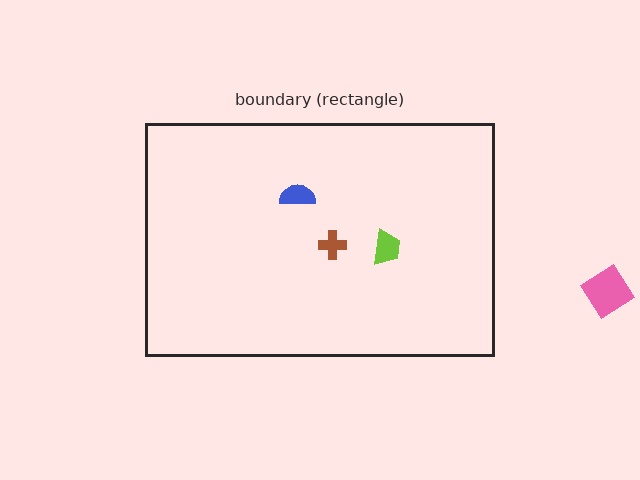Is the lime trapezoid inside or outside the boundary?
Inside.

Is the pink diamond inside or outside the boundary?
Outside.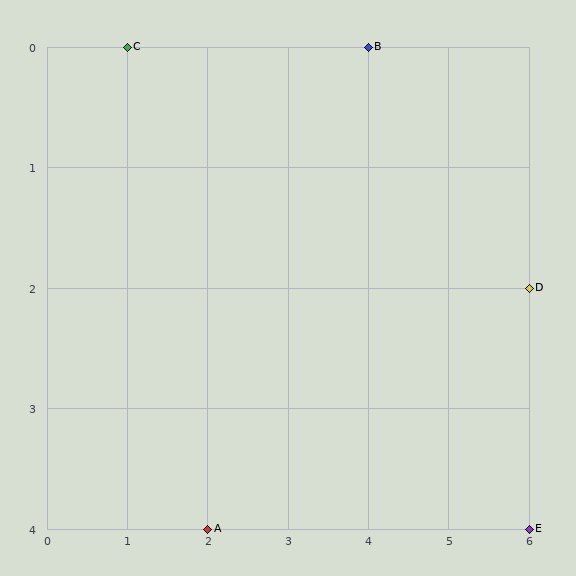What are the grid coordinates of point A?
Point A is at grid coordinates (2, 4).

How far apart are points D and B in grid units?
Points D and B are 2 columns and 2 rows apart (about 2.8 grid units diagonally).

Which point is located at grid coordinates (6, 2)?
Point D is at (6, 2).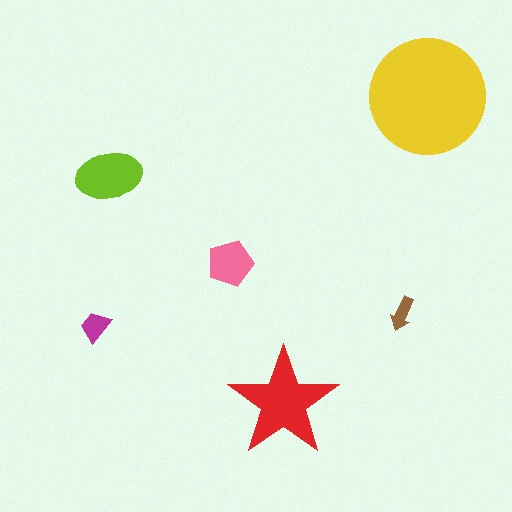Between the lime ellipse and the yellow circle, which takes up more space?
The yellow circle.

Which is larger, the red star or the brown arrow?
The red star.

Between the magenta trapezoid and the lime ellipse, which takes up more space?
The lime ellipse.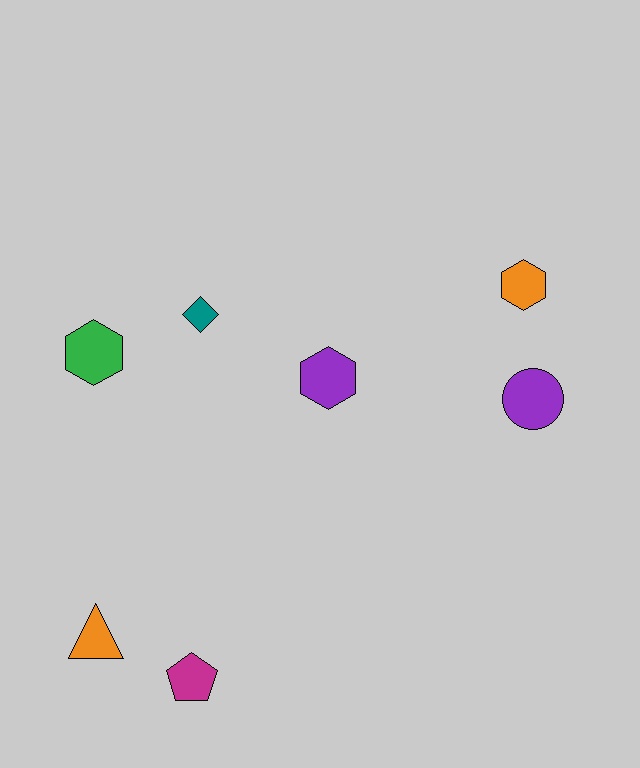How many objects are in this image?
There are 7 objects.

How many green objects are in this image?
There is 1 green object.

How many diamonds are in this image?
There is 1 diamond.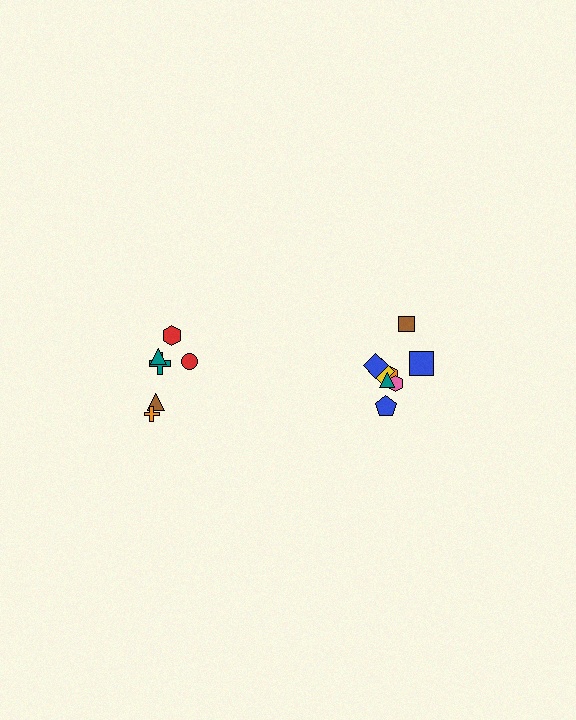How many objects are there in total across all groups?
There are 14 objects.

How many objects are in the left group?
There are 6 objects.